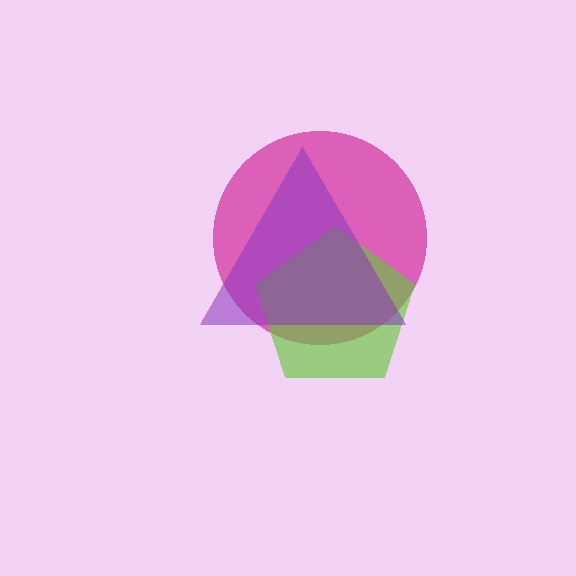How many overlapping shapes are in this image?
There are 3 overlapping shapes in the image.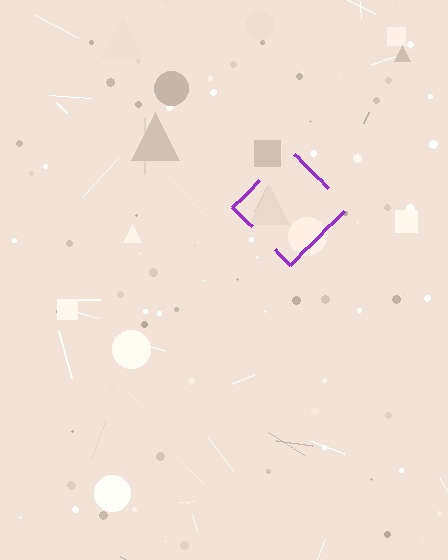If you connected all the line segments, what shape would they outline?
They would outline a diamond.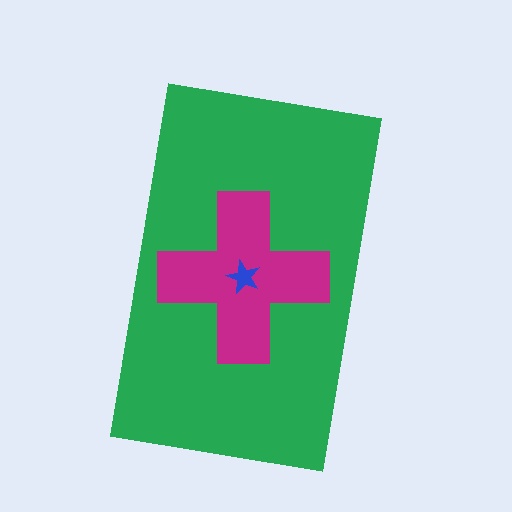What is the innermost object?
The blue star.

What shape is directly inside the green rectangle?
The magenta cross.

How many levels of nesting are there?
3.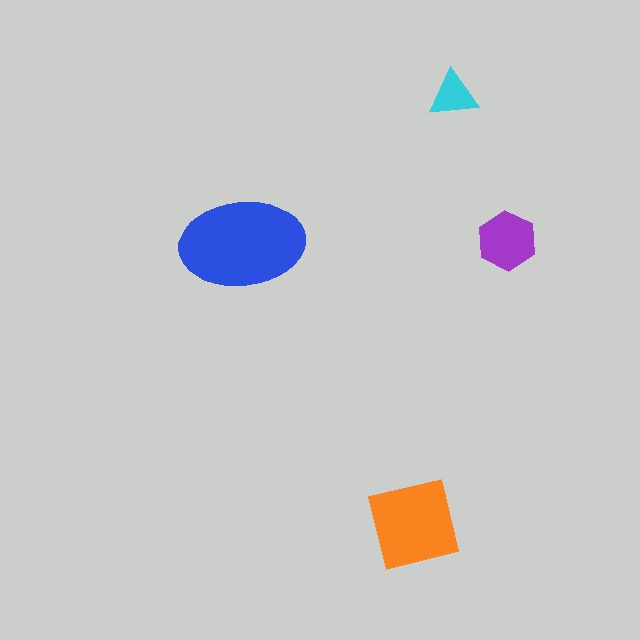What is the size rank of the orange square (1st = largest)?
2nd.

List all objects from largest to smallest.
The blue ellipse, the orange square, the purple hexagon, the cyan triangle.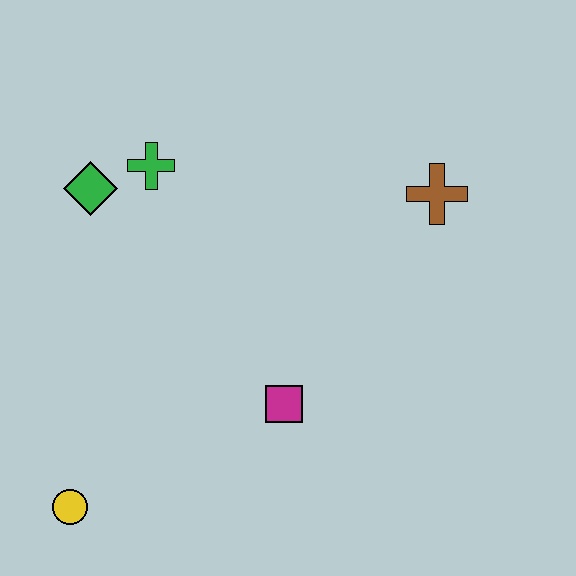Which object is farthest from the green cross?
The yellow circle is farthest from the green cross.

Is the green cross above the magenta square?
Yes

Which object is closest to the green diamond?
The green cross is closest to the green diamond.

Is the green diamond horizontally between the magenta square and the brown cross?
No